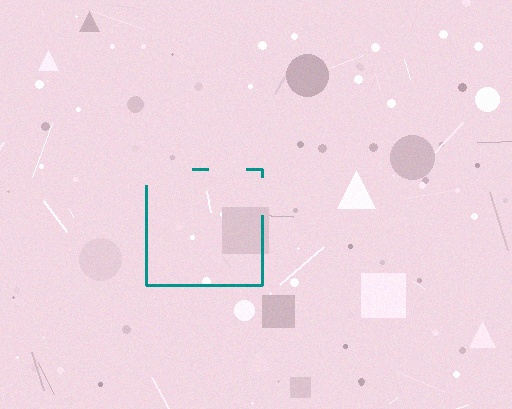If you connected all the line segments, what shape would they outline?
They would outline a square.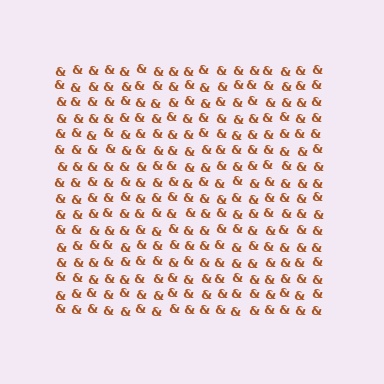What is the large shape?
The large shape is a square.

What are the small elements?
The small elements are ampersands.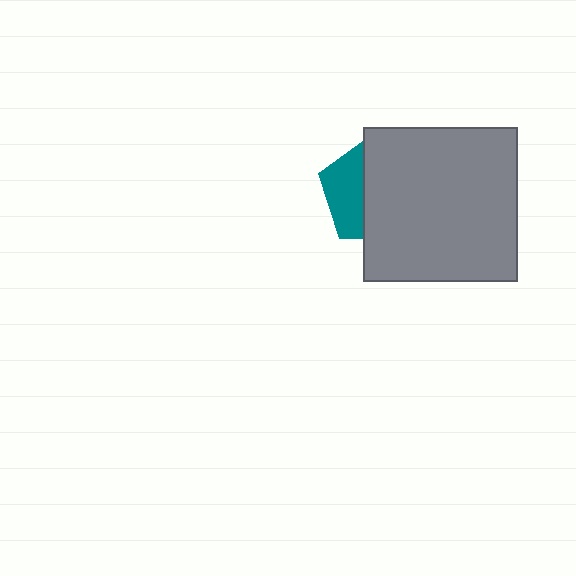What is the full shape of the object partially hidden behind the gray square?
The partially hidden object is a teal pentagon.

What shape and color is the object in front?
The object in front is a gray square.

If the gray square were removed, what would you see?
You would see the complete teal pentagon.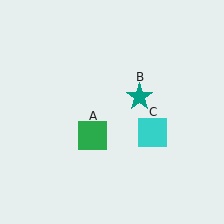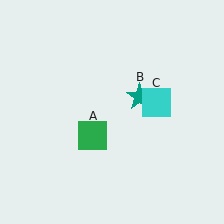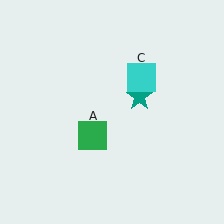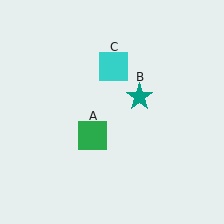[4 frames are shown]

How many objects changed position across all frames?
1 object changed position: cyan square (object C).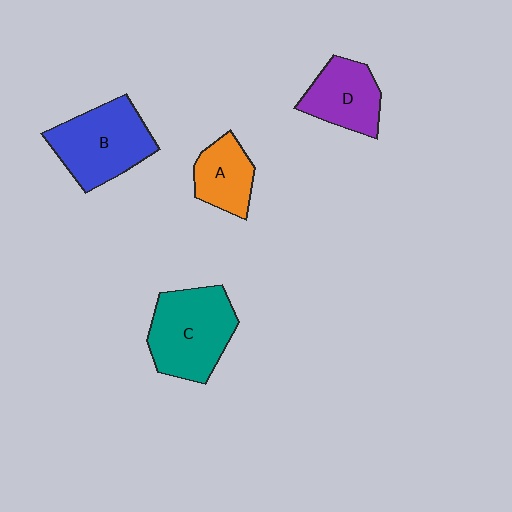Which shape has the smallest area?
Shape A (orange).